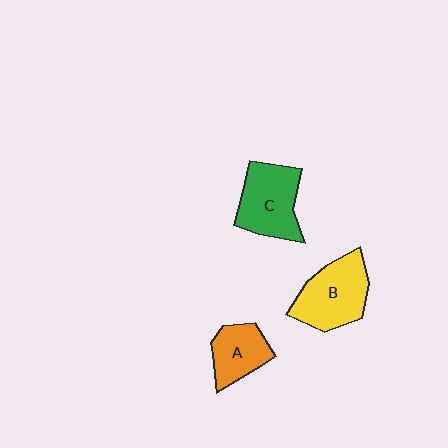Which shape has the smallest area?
Shape A (orange).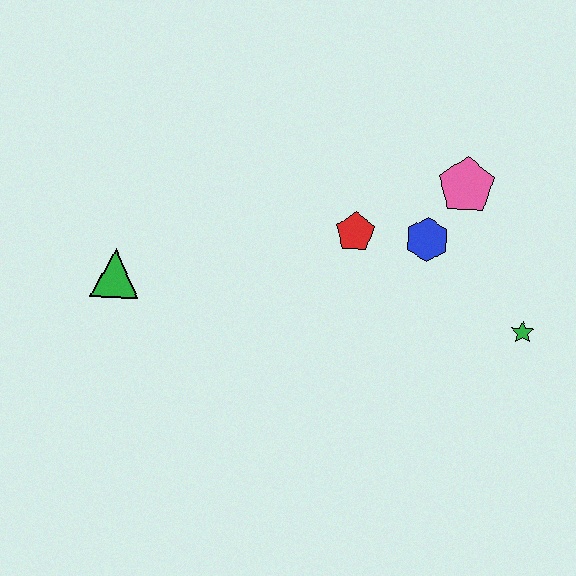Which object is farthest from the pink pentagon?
The green triangle is farthest from the pink pentagon.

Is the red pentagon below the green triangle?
No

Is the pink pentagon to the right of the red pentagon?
Yes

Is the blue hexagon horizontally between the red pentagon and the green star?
Yes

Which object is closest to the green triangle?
The red pentagon is closest to the green triangle.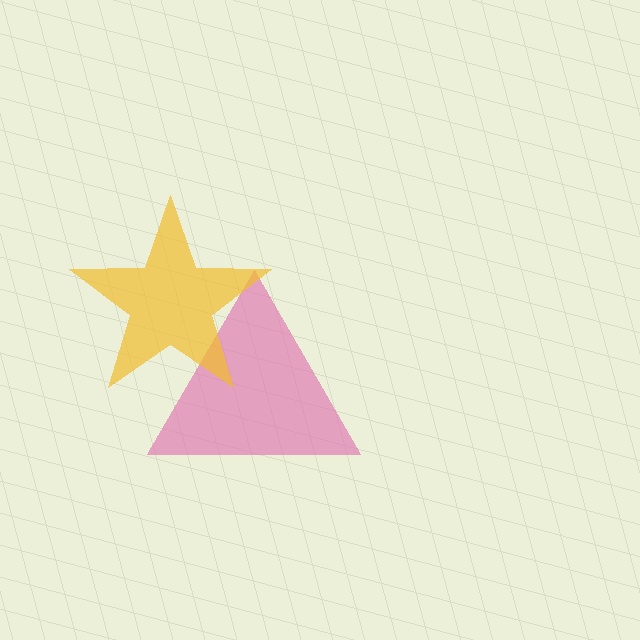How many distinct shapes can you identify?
There are 2 distinct shapes: a pink triangle, a yellow star.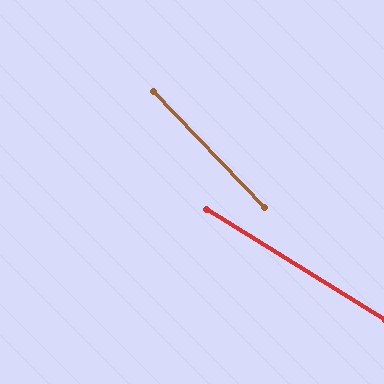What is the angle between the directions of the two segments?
Approximately 14 degrees.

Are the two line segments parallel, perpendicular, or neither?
Neither parallel nor perpendicular — they differ by about 14°.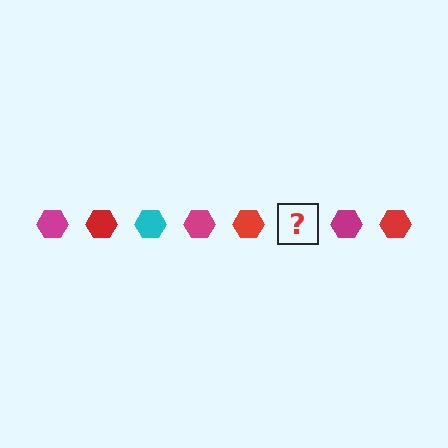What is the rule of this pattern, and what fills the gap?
The rule is that the pattern cycles through magenta, red, cyan hexagons. The gap should be filled with a cyan hexagon.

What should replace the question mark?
The question mark should be replaced with a cyan hexagon.